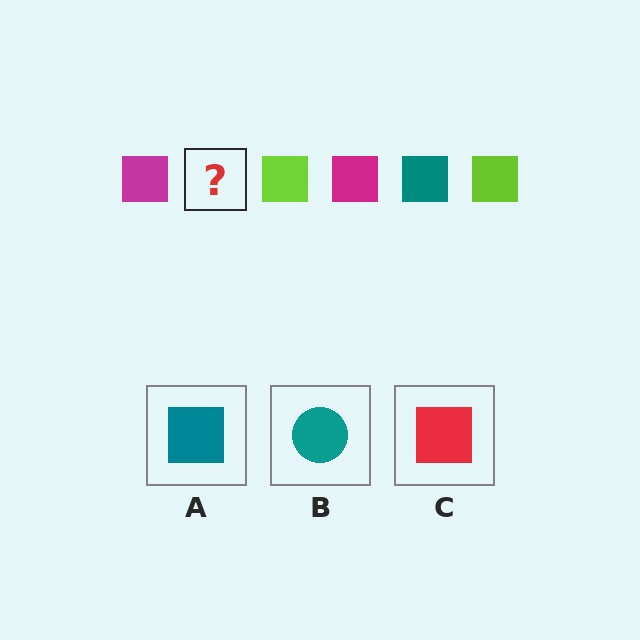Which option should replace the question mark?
Option A.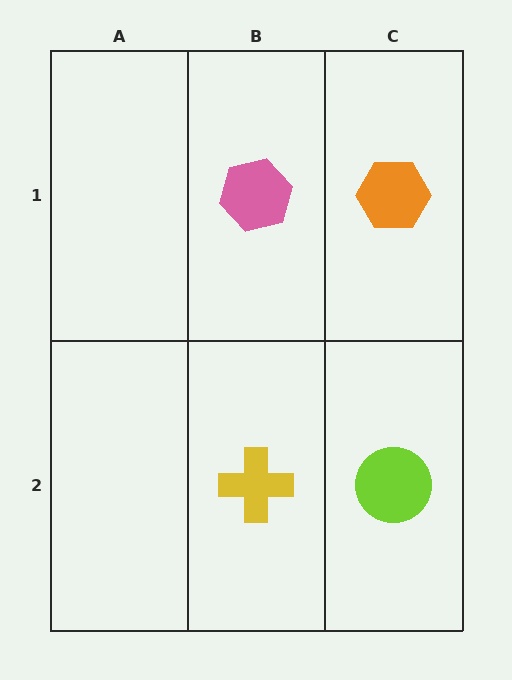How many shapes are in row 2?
2 shapes.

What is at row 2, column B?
A yellow cross.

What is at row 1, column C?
An orange hexagon.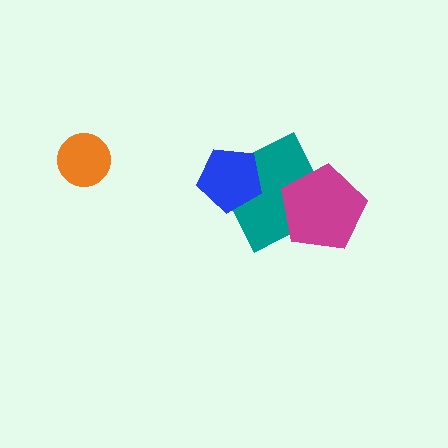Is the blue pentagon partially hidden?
No, no other shape covers it.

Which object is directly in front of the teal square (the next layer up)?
The blue pentagon is directly in front of the teal square.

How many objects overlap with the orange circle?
0 objects overlap with the orange circle.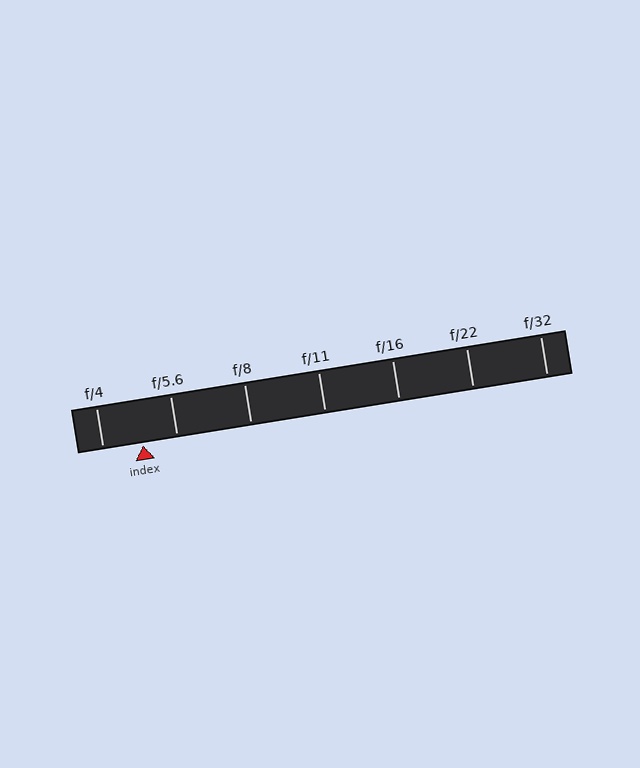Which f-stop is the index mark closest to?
The index mark is closest to f/5.6.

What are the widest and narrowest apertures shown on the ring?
The widest aperture shown is f/4 and the narrowest is f/32.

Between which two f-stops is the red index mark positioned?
The index mark is between f/4 and f/5.6.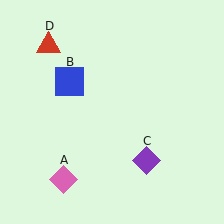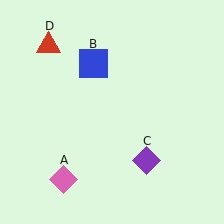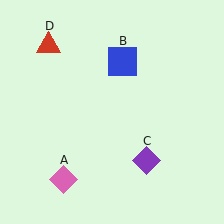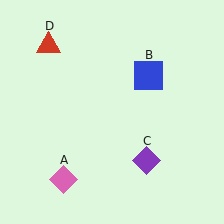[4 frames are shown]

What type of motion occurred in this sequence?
The blue square (object B) rotated clockwise around the center of the scene.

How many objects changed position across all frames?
1 object changed position: blue square (object B).